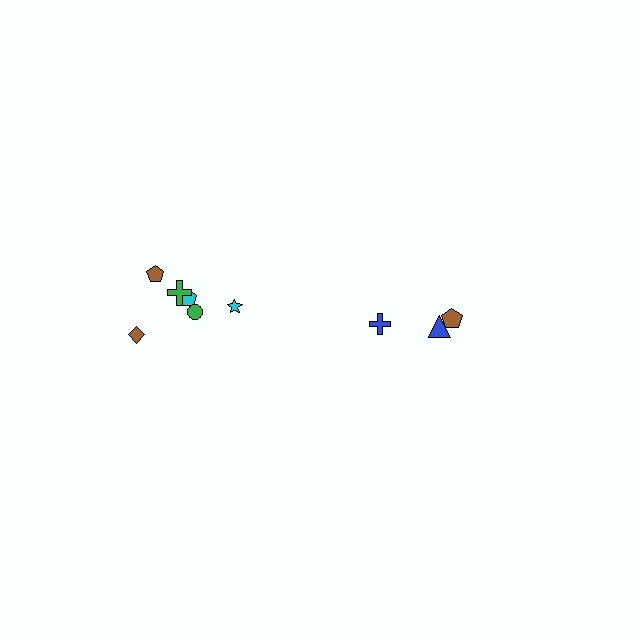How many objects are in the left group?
There are 6 objects.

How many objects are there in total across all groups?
There are 9 objects.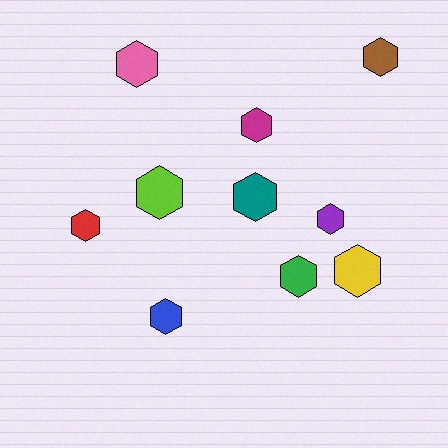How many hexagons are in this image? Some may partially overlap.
There are 10 hexagons.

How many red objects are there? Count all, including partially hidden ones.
There is 1 red object.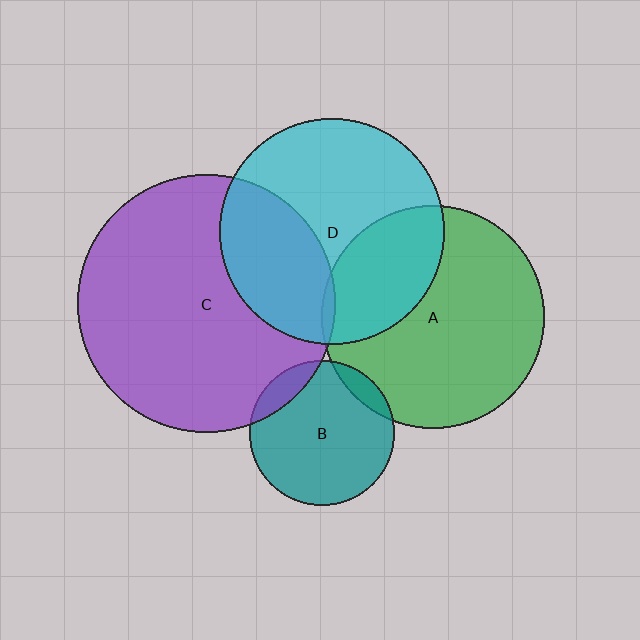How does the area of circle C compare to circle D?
Approximately 1.3 times.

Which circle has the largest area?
Circle C (purple).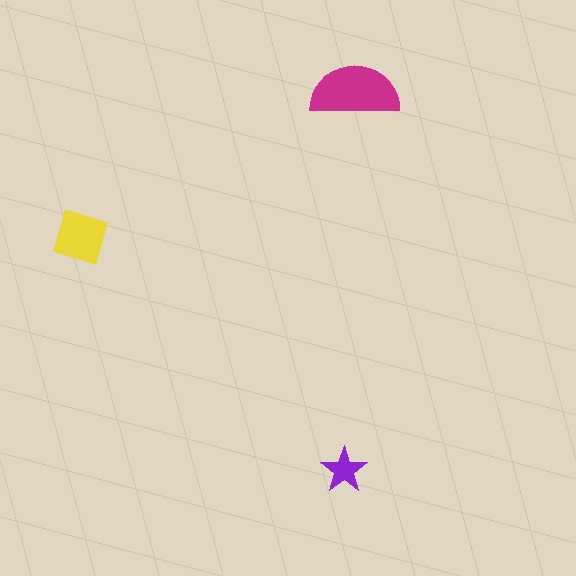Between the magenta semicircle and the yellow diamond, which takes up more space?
The magenta semicircle.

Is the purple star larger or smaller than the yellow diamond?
Smaller.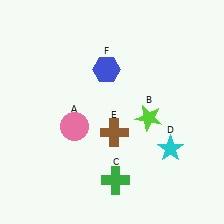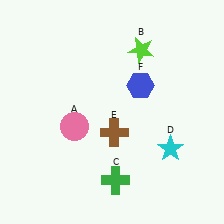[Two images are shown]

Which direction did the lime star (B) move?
The lime star (B) moved up.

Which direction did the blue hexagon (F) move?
The blue hexagon (F) moved right.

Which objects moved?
The objects that moved are: the lime star (B), the blue hexagon (F).